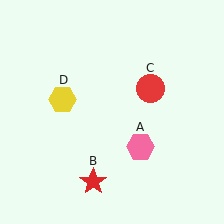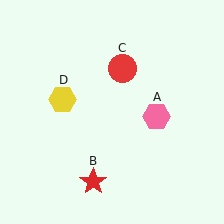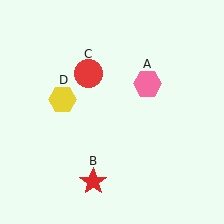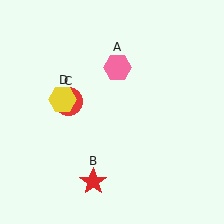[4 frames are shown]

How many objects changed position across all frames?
2 objects changed position: pink hexagon (object A), red circle (object C).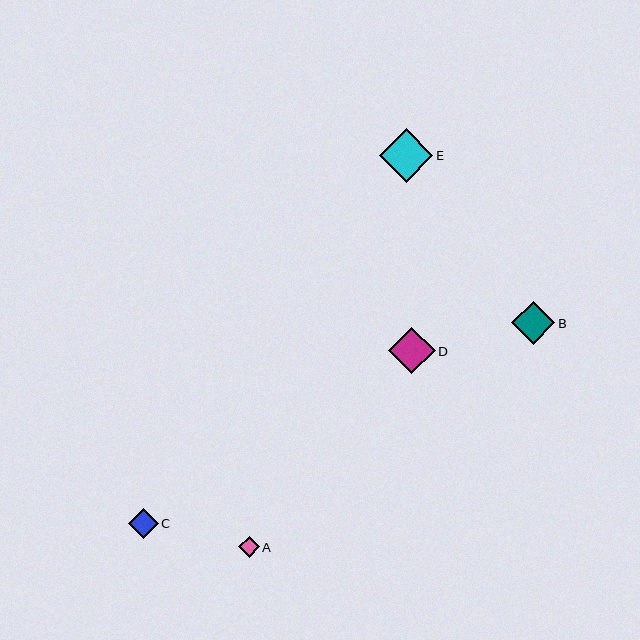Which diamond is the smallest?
Diamond A is the smallest with a size of approximately 21 pixels.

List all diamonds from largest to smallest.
From largest to smallest: E, D, B, C, A.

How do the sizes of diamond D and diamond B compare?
Diamond D and diamond B are approximately the same size.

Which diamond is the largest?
Diamond E is the largest with a size of approximately 54 pixels.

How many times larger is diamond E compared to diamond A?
Diamond E is approximately 2.6 times the size of diamond A.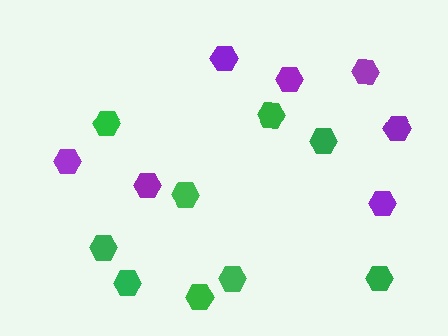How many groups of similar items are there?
There are 2 groups: one group of purple hexagons (7) and one group of green hexagons (9).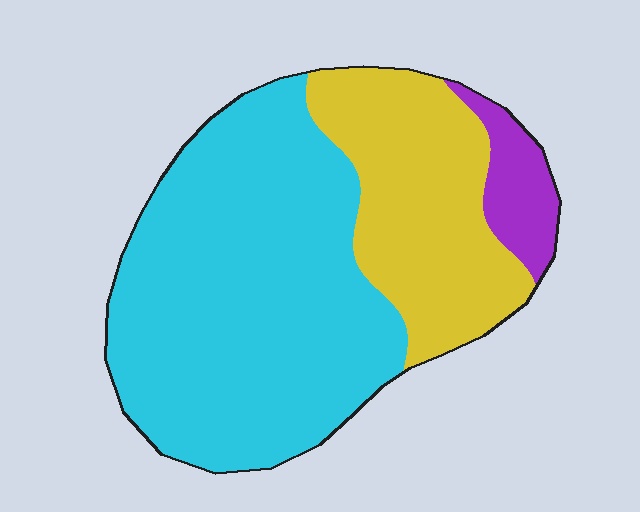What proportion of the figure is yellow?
Yellow covers roughly 30% of the figure.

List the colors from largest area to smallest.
From largest to smallest: cyan, yellow, purple.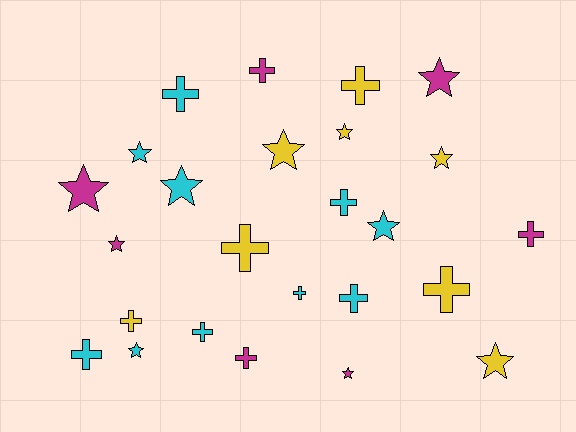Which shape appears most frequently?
Cross, with 13 objects.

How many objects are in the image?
There are 25 objects.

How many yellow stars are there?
There are 4 yellow stars.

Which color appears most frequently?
Cyan, with 10 objects.